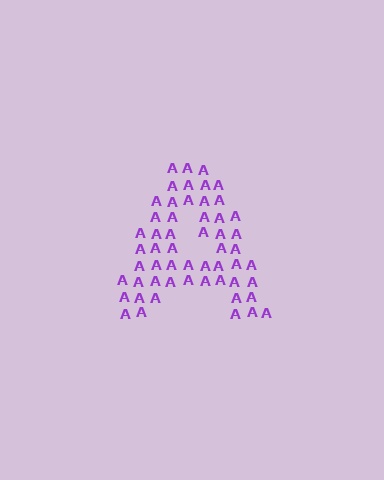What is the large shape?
The large shape is the letter A.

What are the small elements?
The small elements are letter A's.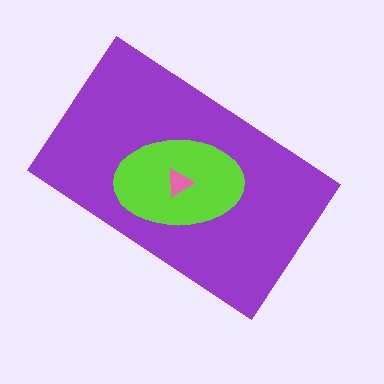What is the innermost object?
The pink triangle.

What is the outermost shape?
The purple rectangle.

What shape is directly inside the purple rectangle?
The lime ellipse.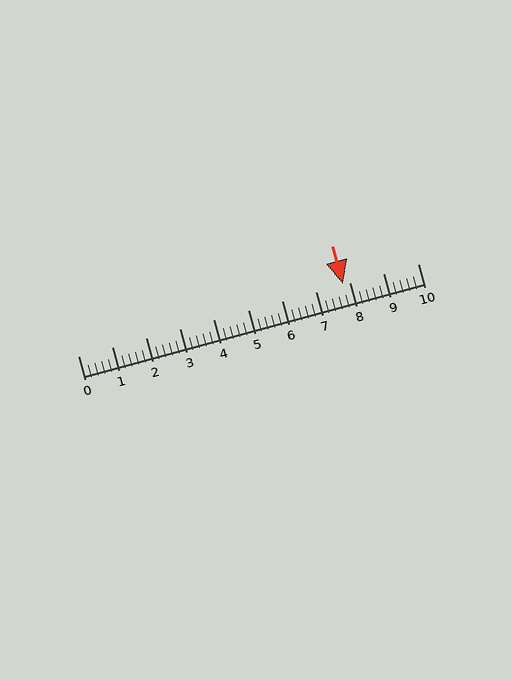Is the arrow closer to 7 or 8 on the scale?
The arrow is closer to 8.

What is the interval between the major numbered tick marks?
The major tick marks are spaced 1 units apart.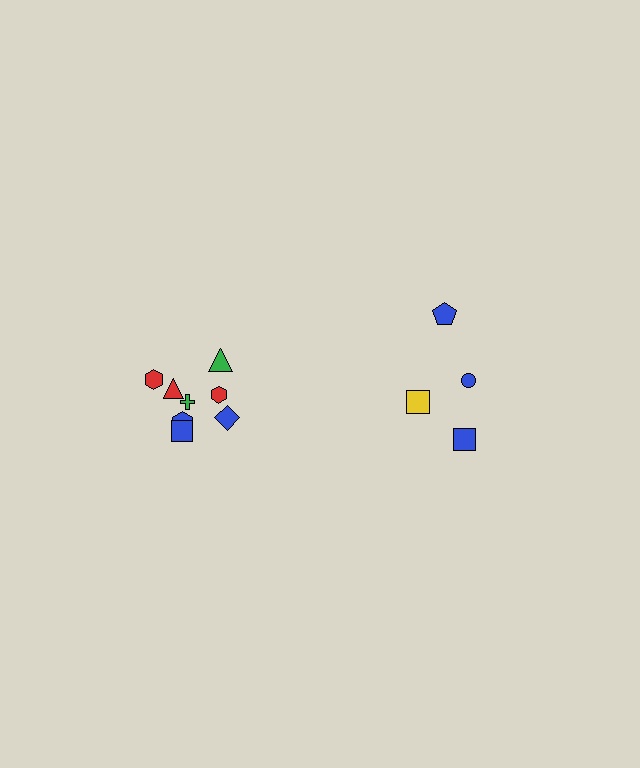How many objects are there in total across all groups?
There are 12 objects.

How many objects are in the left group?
There are 8 objects.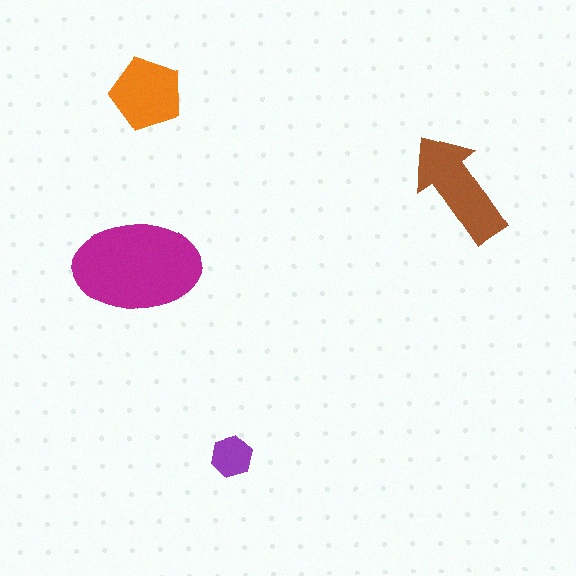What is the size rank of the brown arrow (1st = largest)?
2nd.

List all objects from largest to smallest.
The magenta ellipse, the brown arrow, the orange pentagon, the purple hexagon.